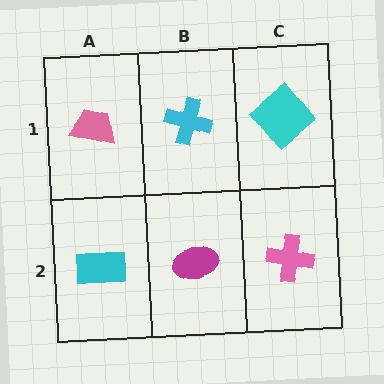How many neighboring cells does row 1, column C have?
2.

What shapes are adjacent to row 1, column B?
A magenta ellipse (row 2, column B), a pink trapezoid (row 1, column A), a cyan diamond (row 1, column C).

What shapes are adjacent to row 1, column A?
A cyan rectangle (row 2, column A), a cyan cross (row 1, column B).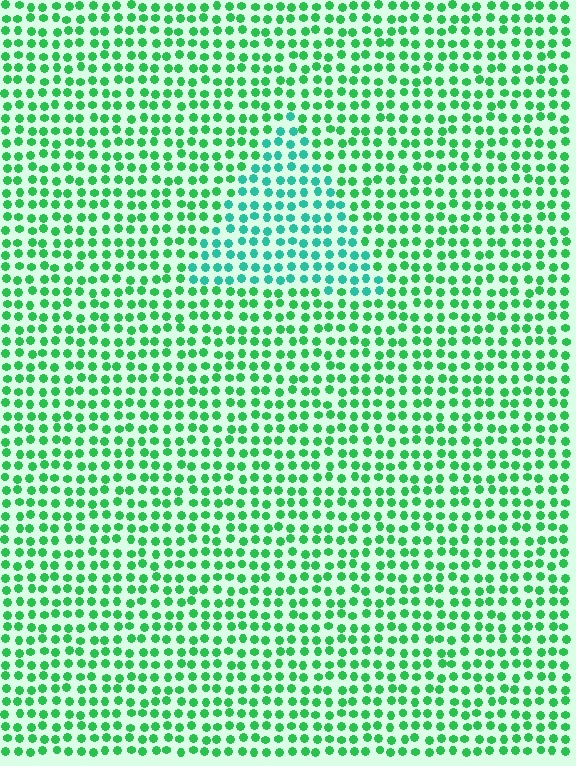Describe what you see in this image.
The image is filled with small green elements in a uniform arrangement. A triangle-shaped region is visible where the elements are tinted to a slightly different hue, forming a subtle color boundary.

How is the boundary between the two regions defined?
The boundary is defined purely by a slight shift in hue (about 32 degrees). Spacing, size, and orientation are identical on both sides.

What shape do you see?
I see a triangle.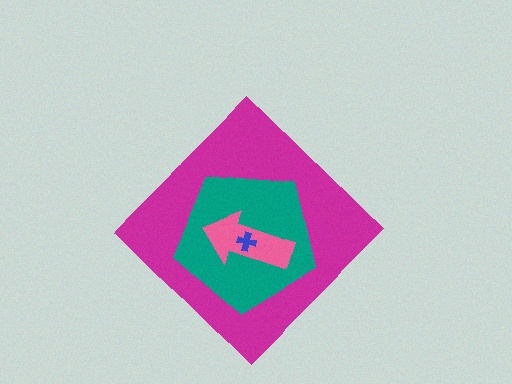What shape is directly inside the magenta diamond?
The teal pentagon.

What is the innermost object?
The blue cross.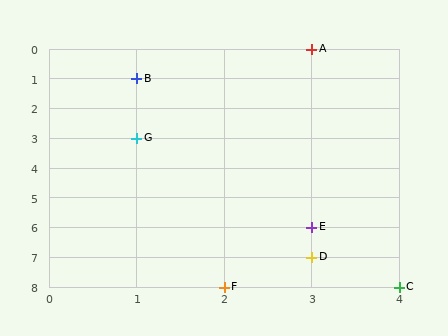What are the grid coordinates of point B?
Point B is at grid coordinates (1, 1).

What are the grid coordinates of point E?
Point E is at grid coordinates (3, 6).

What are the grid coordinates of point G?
Point G is at grid coordinates (1, 3).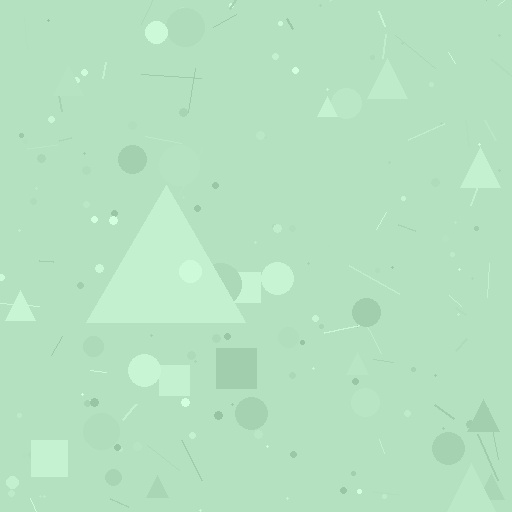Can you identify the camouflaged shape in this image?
The camouflaged shape is a triangle.